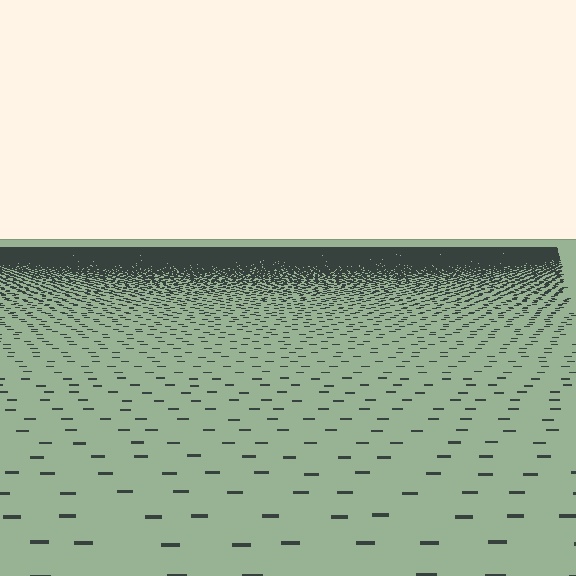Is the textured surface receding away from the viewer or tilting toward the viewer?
The surface is receding away from the viewer. Texture elements get smaller and denser toward the top.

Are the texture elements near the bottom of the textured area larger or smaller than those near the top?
Larger. Near the bottom, elements are closer to the viewer and appear at a bigger on-screen size.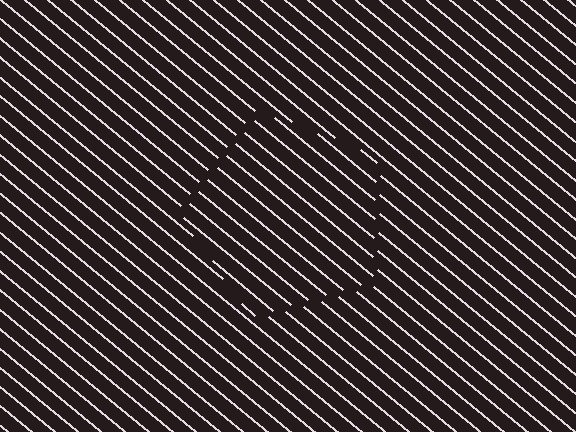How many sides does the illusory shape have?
5 sides — the line-ends trace a pentagon.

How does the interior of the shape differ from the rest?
The interior of the shape contains the same grating, shifted by half a period — the contour is defined by the phase discontinuity where line-ends from the inner and outer gratings abut.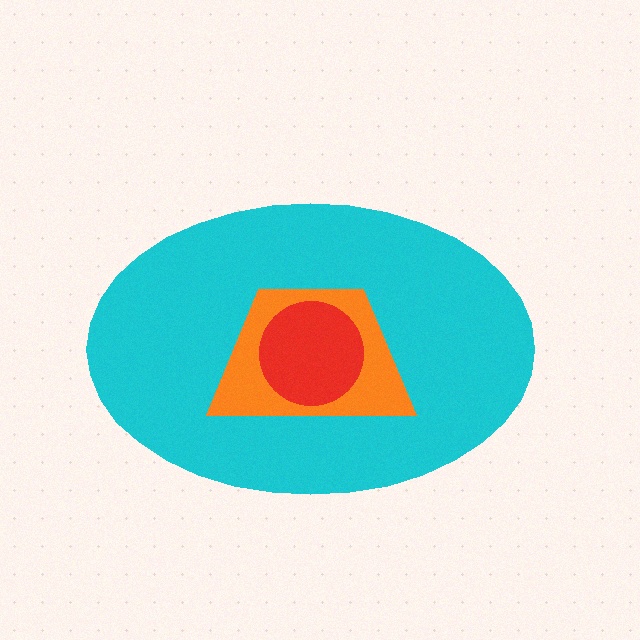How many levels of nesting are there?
3.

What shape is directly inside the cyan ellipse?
The orange trapezoid.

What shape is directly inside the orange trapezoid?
The red circle.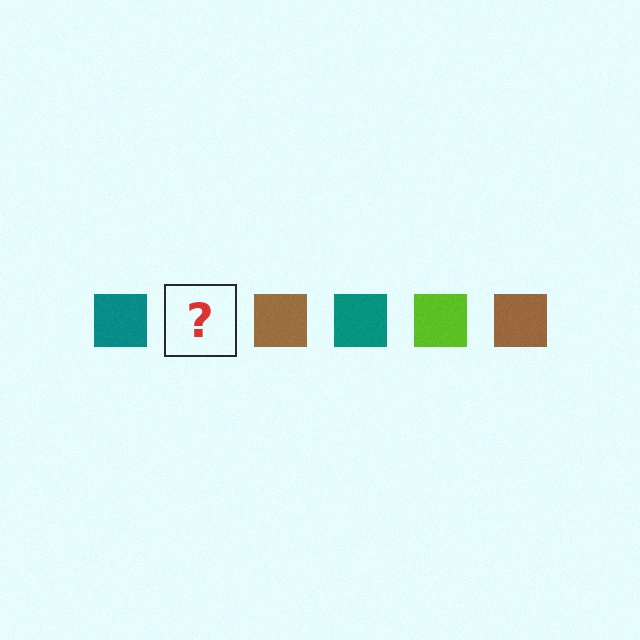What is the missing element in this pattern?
The missing element is a lime square.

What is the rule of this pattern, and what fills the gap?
The rule is that the pattern cycles through teal, lime, brown squares. The gap should be filled with a lime square.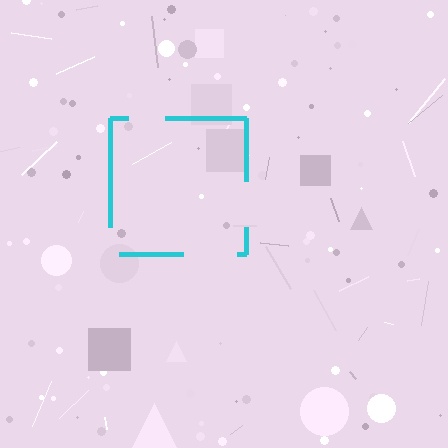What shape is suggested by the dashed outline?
The dashed outline suggests a square.